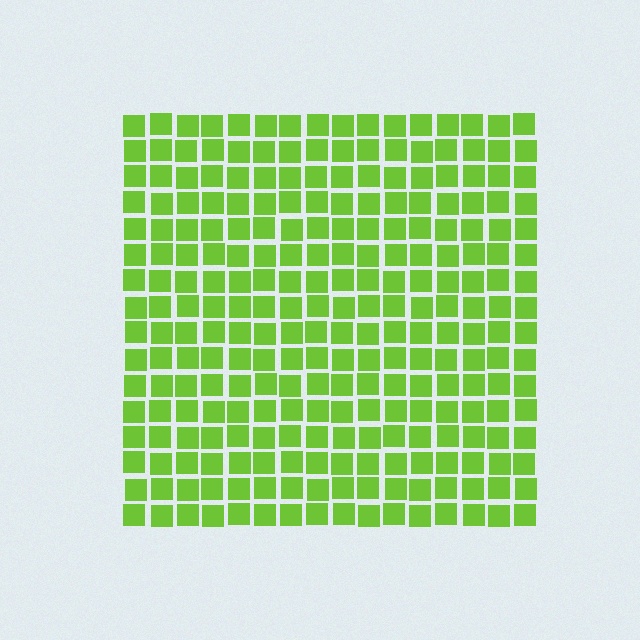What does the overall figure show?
The overall figure shows a square.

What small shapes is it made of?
It is made of small squares.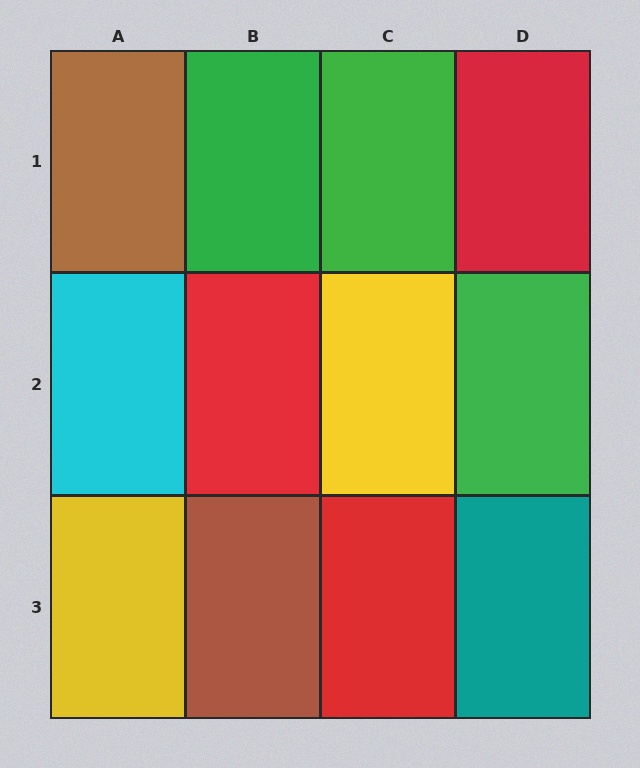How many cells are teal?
1 cell is teal.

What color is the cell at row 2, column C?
Yellow.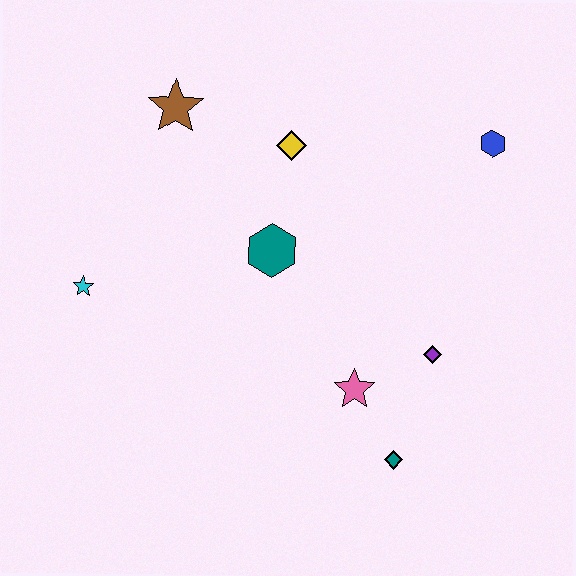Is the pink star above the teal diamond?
Yes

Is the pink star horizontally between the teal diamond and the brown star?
Yes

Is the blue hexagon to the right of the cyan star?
Yes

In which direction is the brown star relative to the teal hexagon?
The brown star is above the teal hexagon.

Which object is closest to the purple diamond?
The pink star is closest to the purple diamond.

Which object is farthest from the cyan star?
The blue hexagon is farthest from the cyan star.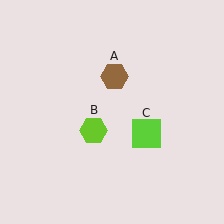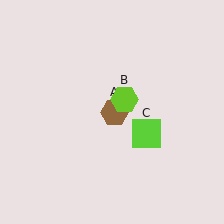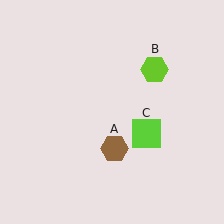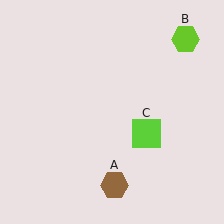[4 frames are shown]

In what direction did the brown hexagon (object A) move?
The brown hexagon (object A) moved down.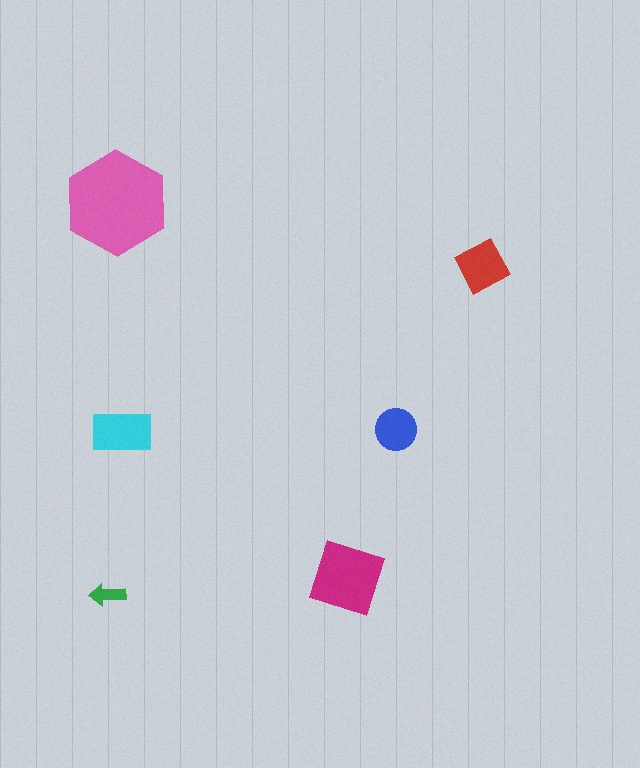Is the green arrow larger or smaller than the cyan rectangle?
Smaller.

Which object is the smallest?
The green arrow.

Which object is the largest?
The pink hexagon.